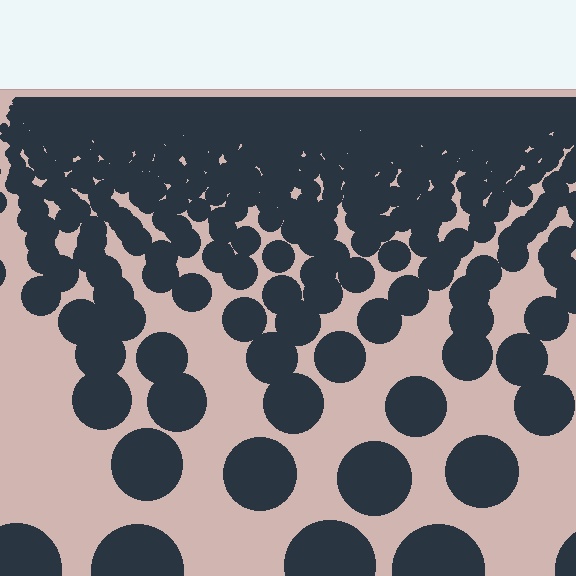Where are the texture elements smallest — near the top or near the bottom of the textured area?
Near the top.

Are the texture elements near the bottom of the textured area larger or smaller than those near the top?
Larger. Near the bottom, elements are closer to the viewer and appear at a bigger on-screen size.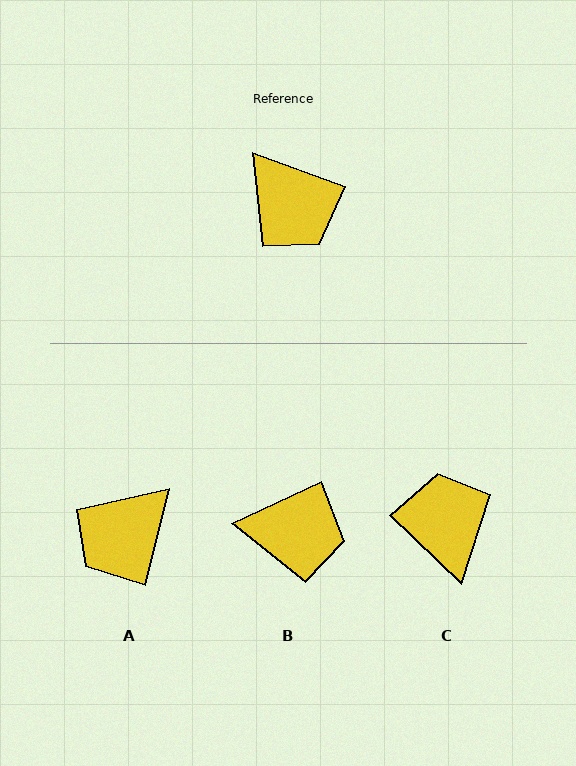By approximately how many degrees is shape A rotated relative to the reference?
Approximately 84 degrees clockwise.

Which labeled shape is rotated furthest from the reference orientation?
C, about 156 degrees away.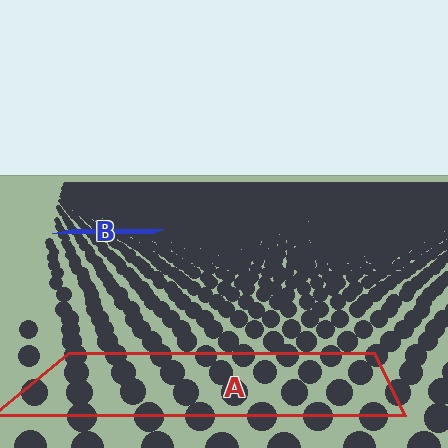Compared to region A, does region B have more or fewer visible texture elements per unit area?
Region B has more texture elements per unit area — they are packed more densely because it is farther away.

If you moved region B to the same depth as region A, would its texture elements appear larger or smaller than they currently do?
They would appear larger. At a closer depth, the same texture elements are projected at a bigger on-screen size.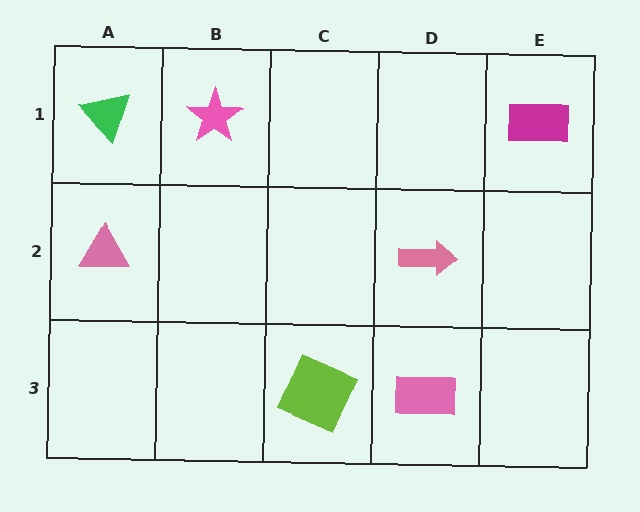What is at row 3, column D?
A pink rectangle.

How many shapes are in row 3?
2 shapes.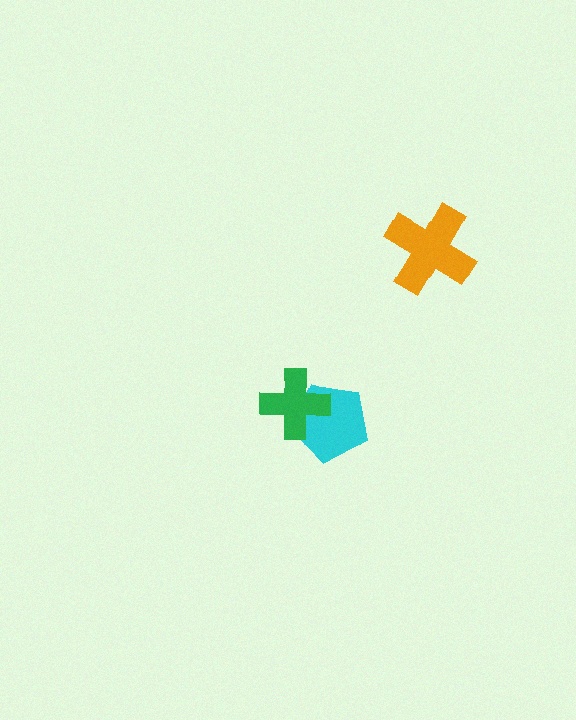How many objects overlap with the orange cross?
0 objects overlap with the orange cross.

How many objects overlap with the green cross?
1 object overlaps with the green cross.